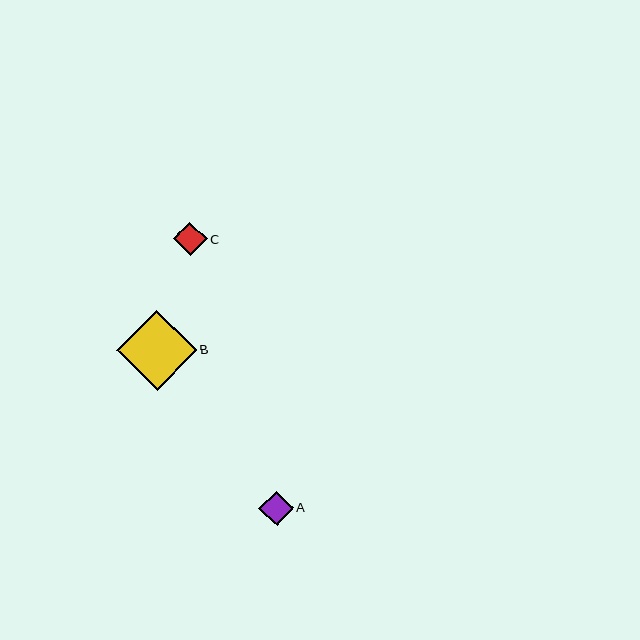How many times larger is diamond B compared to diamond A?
Diamond B is approximately 2.3 times the size of diamond A.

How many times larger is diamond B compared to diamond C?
Diamond B is approximately 2.4 times the size of diamond C.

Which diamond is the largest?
Diamond B is the largest with a size of approximately 80 pixels.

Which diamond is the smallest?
Diamond C is the smallest with a size of approximately 33 pixels.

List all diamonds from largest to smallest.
From largest to smallest: B, A, C.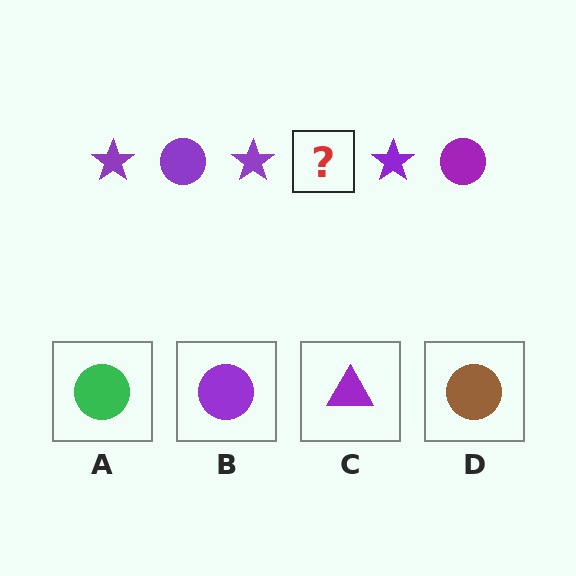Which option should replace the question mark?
Option B.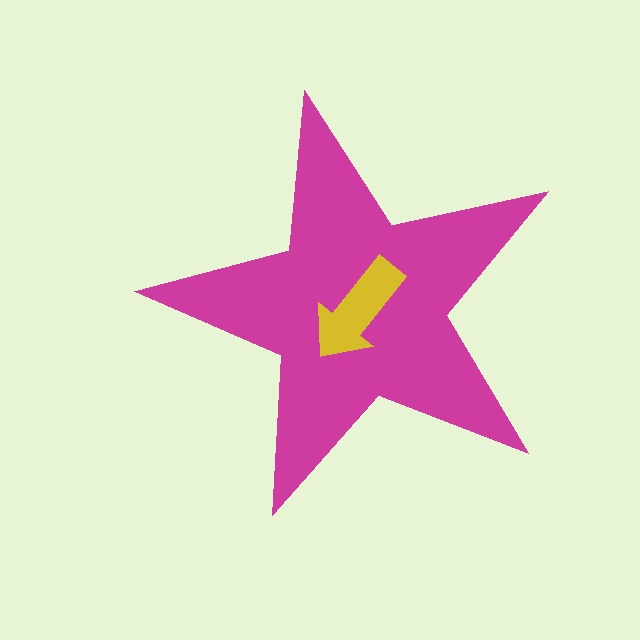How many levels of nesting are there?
2.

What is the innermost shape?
The yellow arrow.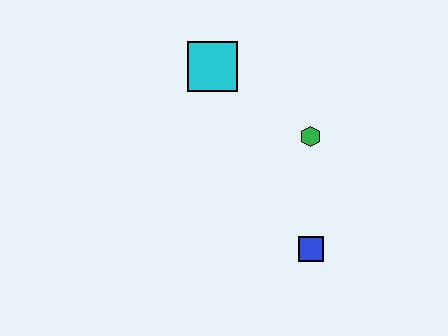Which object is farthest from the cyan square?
The blue square is farthest from the cyan square.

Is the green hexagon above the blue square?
Yes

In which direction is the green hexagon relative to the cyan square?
The green hexagon is to the right of the cyan square.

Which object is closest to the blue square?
The green hexagon is closest to the blue square.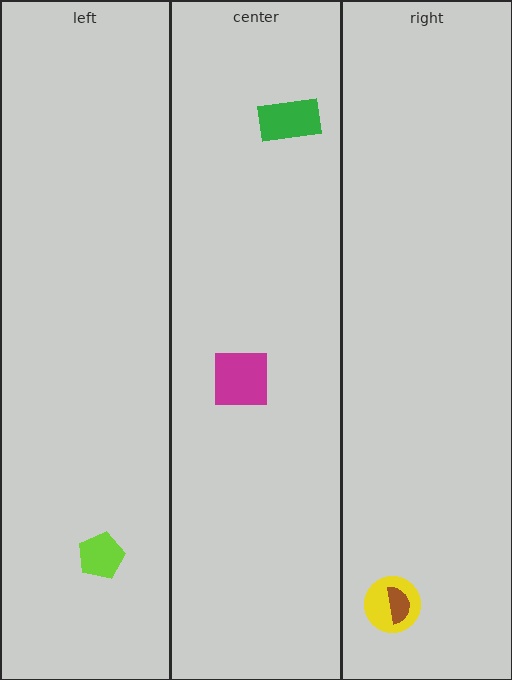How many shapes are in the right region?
2.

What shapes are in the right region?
The yellow circle, the brown semicircle.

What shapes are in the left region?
The lime pentagon.